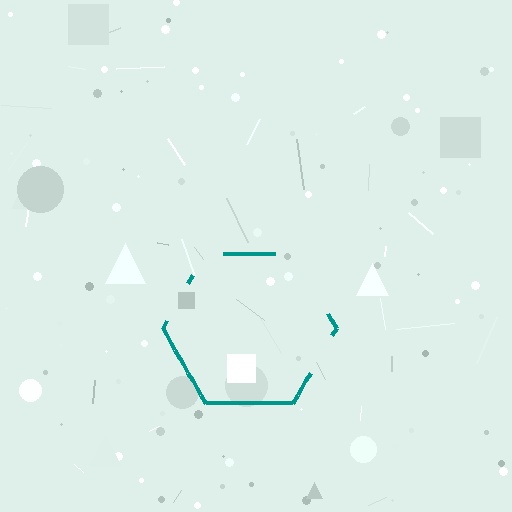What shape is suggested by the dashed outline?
The dashed outline suggests a hexagon.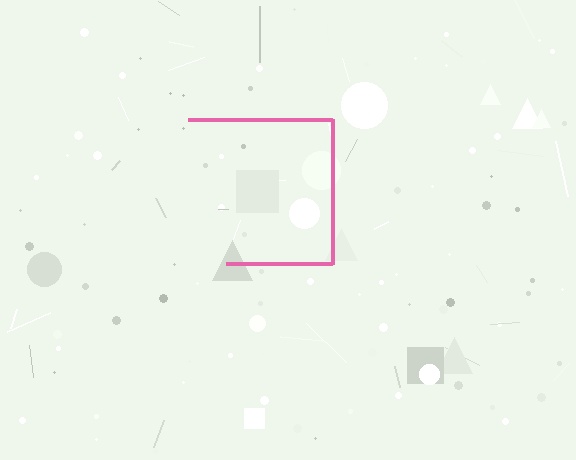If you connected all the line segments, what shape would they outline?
They would outline a square.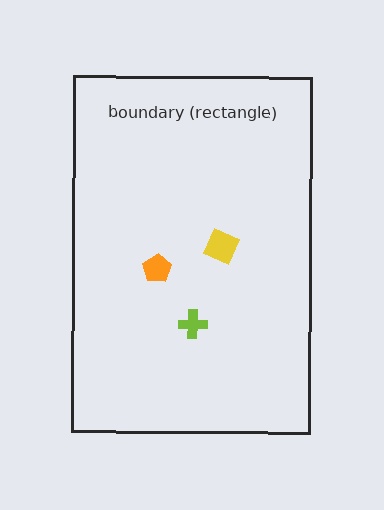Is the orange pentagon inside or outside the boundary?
Inside.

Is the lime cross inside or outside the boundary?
Inside.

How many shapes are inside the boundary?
3 inside, 0 outside.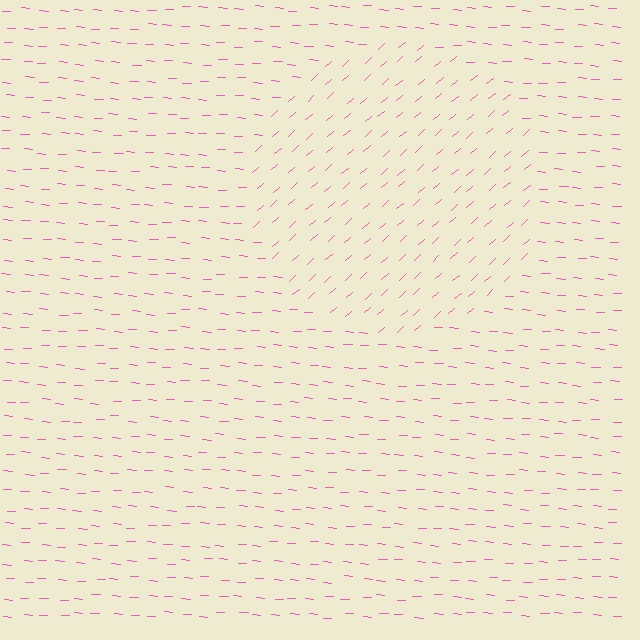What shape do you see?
I see a circle.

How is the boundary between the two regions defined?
The boundary is defined purely by a change in line orientation (approximately 45 degrees difference). All lines are the same color and thickness.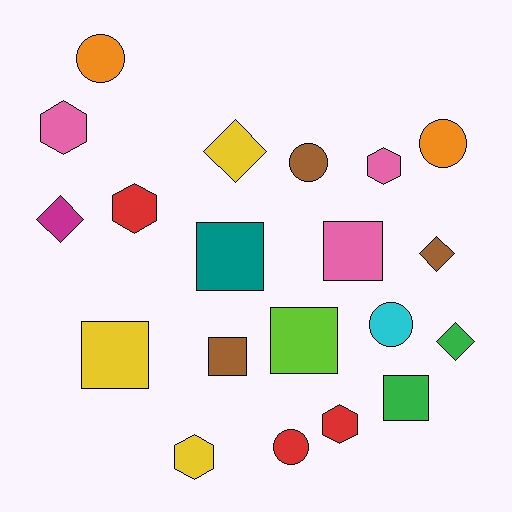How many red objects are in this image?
There are 3 red objects.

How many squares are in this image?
There are 6 squares.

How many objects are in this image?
There are 20 objects.